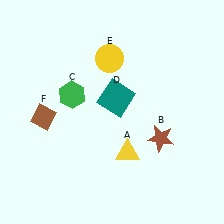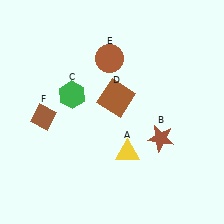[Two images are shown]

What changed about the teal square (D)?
In Image 1, D is teal. In Image 2, it changed to brown.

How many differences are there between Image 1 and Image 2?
There are 2 differences between the two images.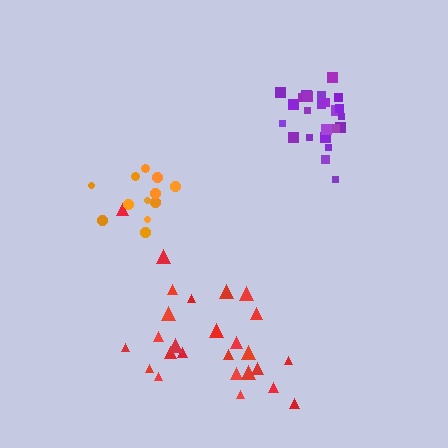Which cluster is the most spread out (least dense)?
Red.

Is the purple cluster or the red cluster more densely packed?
Purple.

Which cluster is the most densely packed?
Purple.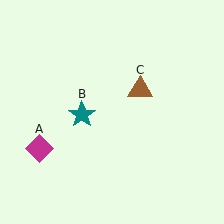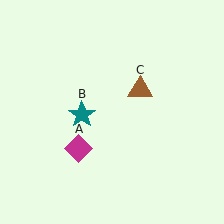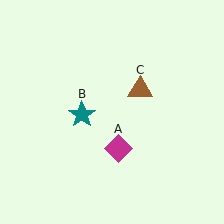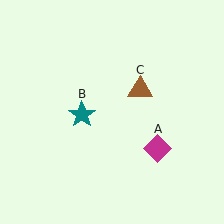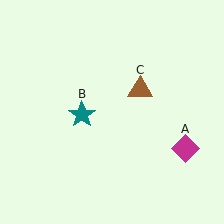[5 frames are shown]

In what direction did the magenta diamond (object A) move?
The magenta diamond (object A) moved right.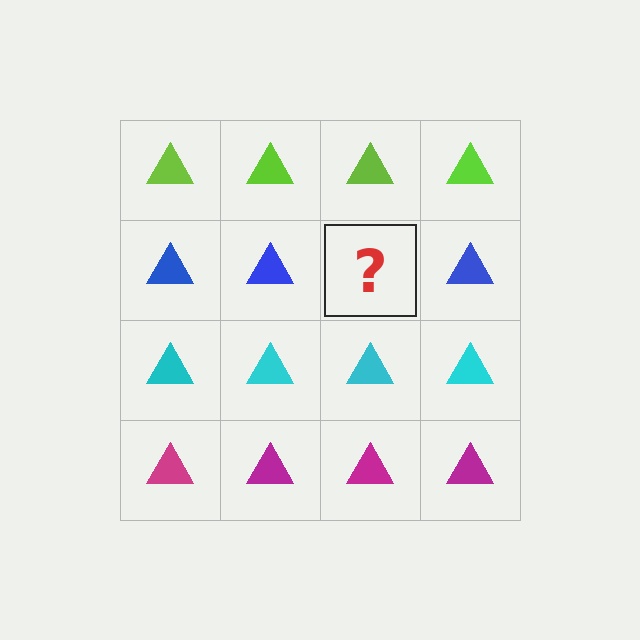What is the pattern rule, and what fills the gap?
The rule is that each row has a consistent color. The gap should be filled with a blue triangle.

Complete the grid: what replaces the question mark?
The question mark should be replaced with a blue triangle.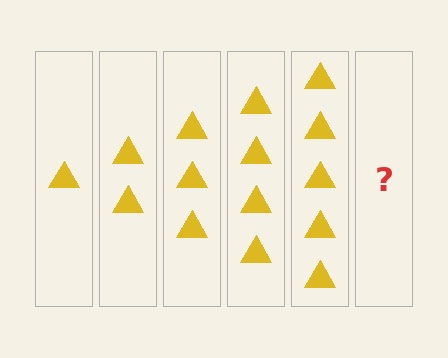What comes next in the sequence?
The next element should be 6 triangles.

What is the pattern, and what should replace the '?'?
The pattern is that each step adds one more triangle. The '?' should be 6 triangles.